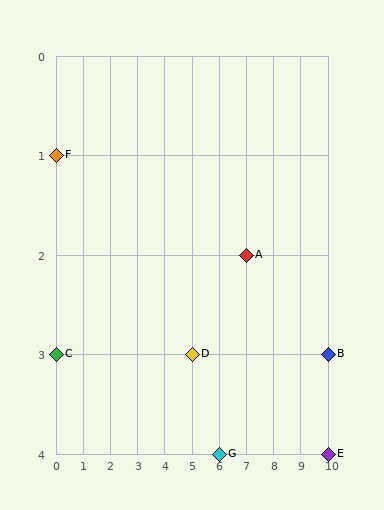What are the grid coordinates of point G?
Point G is at grid coordinates (6, 4).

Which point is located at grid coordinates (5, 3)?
Point D is at (5, 3).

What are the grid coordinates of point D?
Point D is at grid coordinates (5, 3).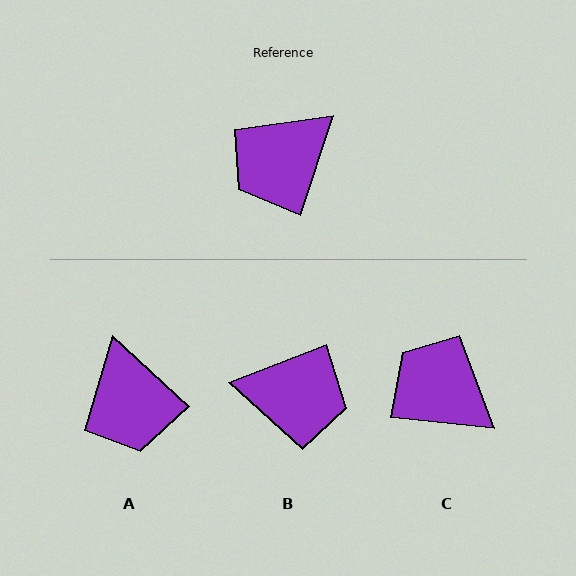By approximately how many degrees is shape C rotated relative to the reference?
Approximately 78 degrees clockwise.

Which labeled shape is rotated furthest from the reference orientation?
B, about 130 degrees away.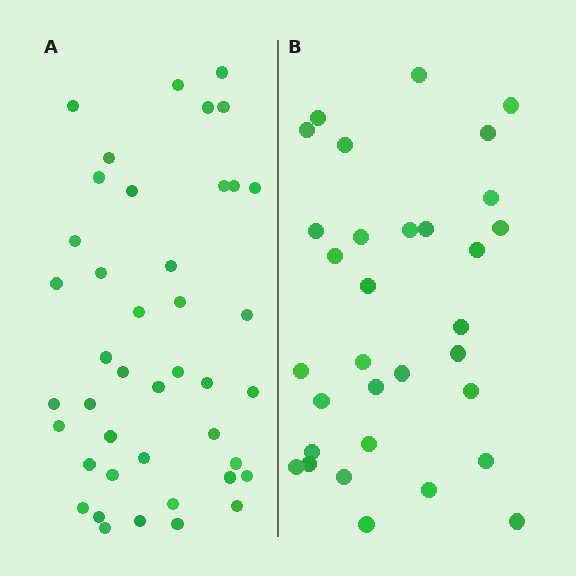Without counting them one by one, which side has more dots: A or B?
Region A (the left region) has more dots.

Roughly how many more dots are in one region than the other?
Region A has roughly 10 or so more dots than region B.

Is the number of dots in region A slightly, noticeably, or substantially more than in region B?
Region A has noticeably more, but not dramatically so. The ratio is roughly 1.3 to 1.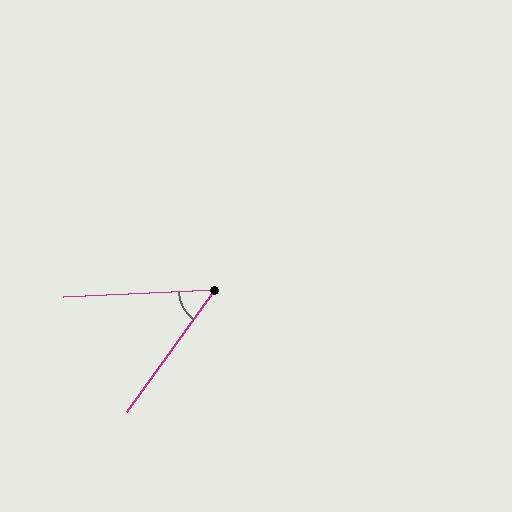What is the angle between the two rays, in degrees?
Approximately 52 degrees.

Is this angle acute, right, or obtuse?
It is acute.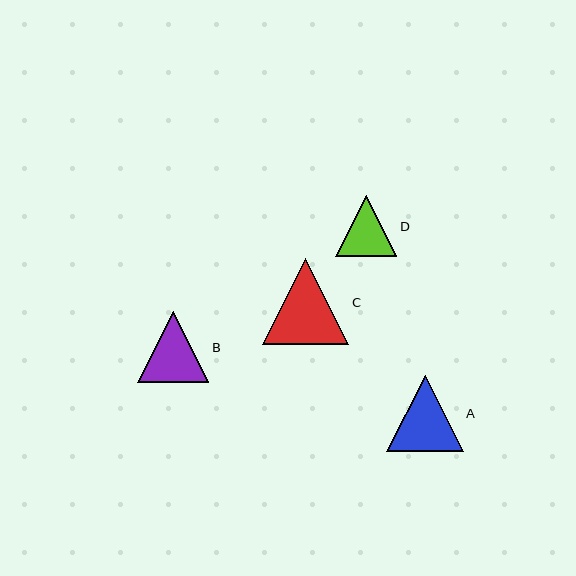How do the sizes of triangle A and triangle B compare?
Triangle A and triangle B are approximately the same size.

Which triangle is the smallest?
Triangle D is the smallest with a size of approximately 61 pixels.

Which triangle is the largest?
Triangle C is the largest with a size of approximately 86 pixels.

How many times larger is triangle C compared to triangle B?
Triangle C is approximately 1.2 times the size of triangle B.